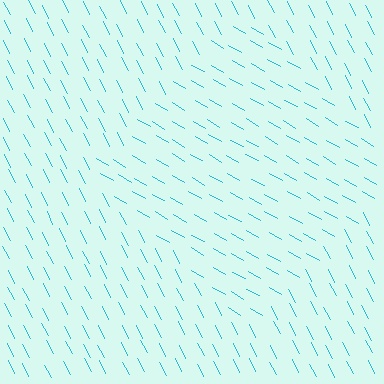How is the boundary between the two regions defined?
The boundary is defined purely by a change in line orientation (approximately 33 degrees difference). All lines are the same color and thickness.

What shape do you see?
I see a diamond.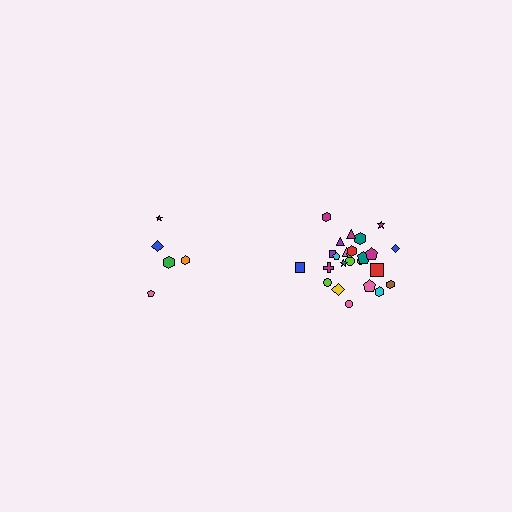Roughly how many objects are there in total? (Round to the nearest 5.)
Roughly 30 objects in total.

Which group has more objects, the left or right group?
The right group.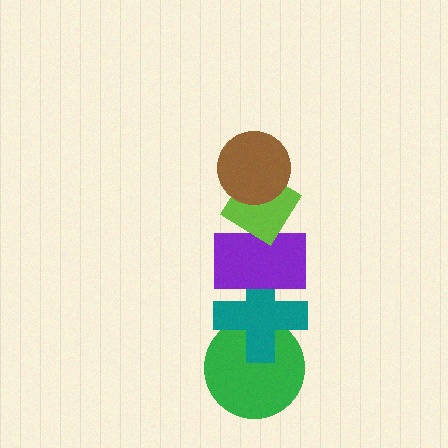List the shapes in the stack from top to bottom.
From top to bottom: the brown circle, the lime diamond, the purple rectangle, the teal cross, the green circle.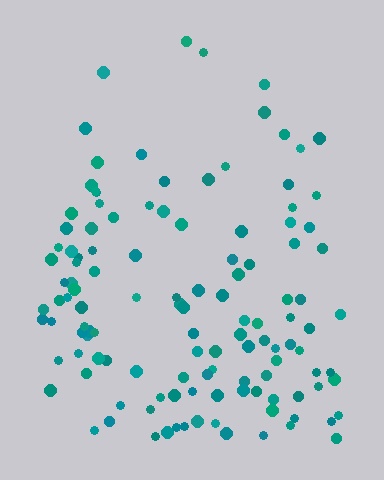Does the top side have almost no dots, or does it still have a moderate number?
Still a moderate number, just noticeably fewer than the bottom.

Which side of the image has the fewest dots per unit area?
The top.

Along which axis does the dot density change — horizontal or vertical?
Vertical.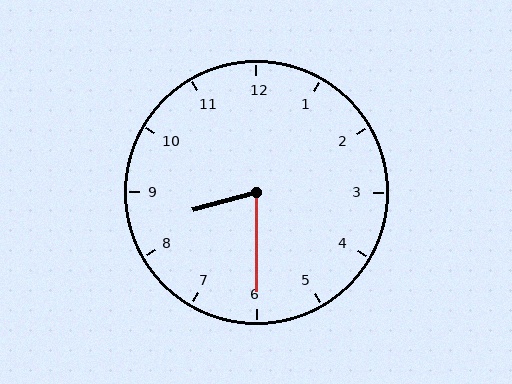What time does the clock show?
8:30.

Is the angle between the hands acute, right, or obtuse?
It is acute.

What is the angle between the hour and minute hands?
Approximately 75 degrees.